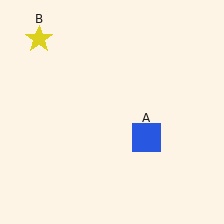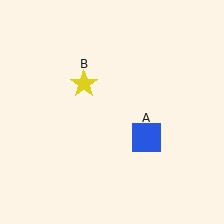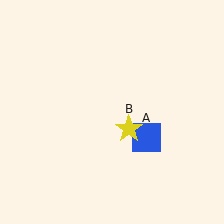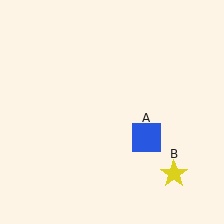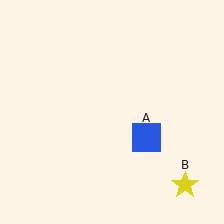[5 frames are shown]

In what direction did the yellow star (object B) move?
The yellow star (object B) moved down and to the right.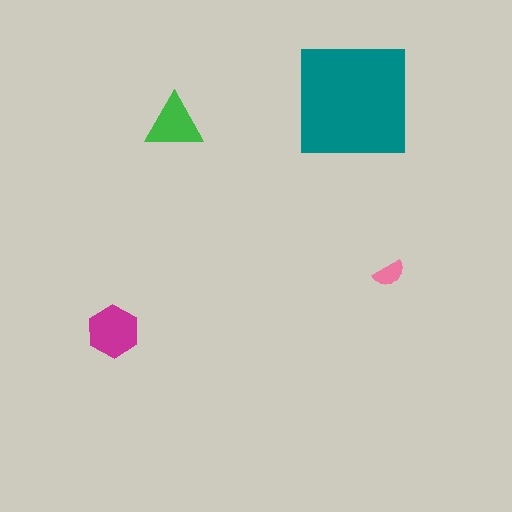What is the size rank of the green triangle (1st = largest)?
3rd.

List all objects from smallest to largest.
The pink semicircle, the green triangle, the magenta hexagon, the teal square.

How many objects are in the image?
There are 4 objects in the image.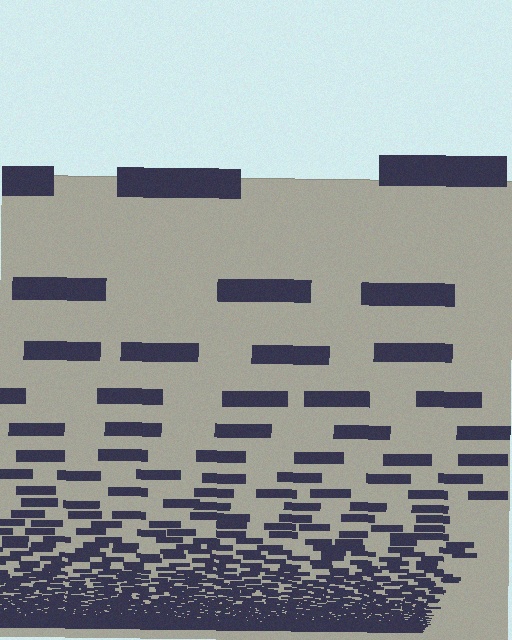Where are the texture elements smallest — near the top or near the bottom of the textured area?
Near the bottom.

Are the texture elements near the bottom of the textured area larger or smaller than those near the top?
Smaller. The gradient is inverted — elements near the bottom are smaller and denser.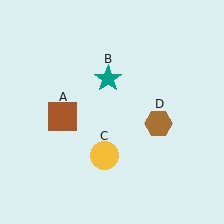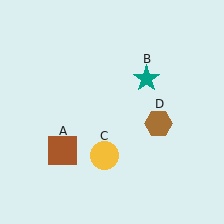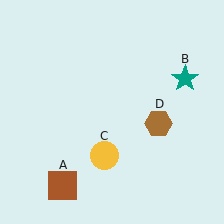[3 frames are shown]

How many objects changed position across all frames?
2 objects changed position: brown square (object A), teal star (object B).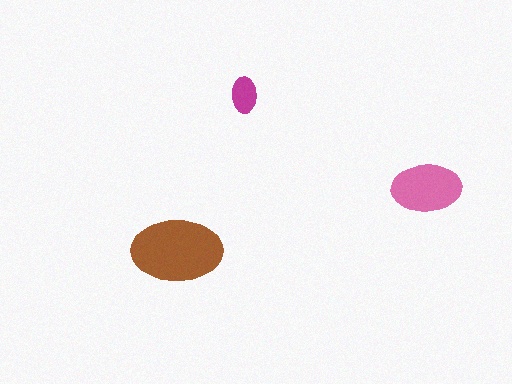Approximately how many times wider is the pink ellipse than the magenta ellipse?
About 2 times wider.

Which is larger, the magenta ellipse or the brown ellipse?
The brown one.